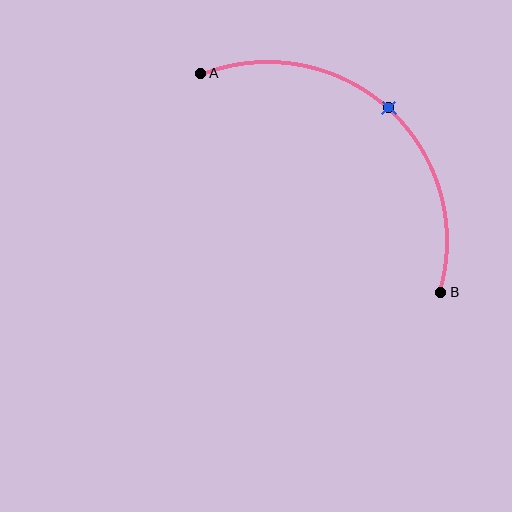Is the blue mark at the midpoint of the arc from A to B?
Yes. The blue mark lies on the arc at equal arc-length from both A and B — it is the arc midpoint.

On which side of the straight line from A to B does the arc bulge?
The arc bulges above and to the right of the straight line connecting A and B.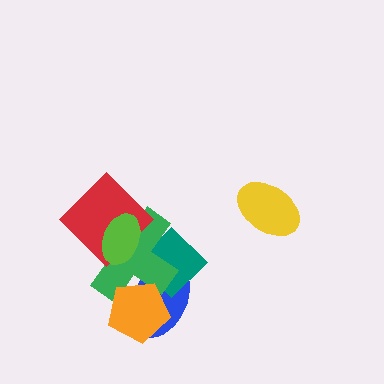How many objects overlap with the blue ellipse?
3 objects overlap with the blue ellipse.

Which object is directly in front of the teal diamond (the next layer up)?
The green cross is directly in front of the teal diamond.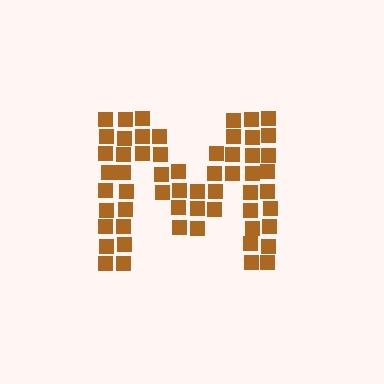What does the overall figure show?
The overall figure shows the letter M.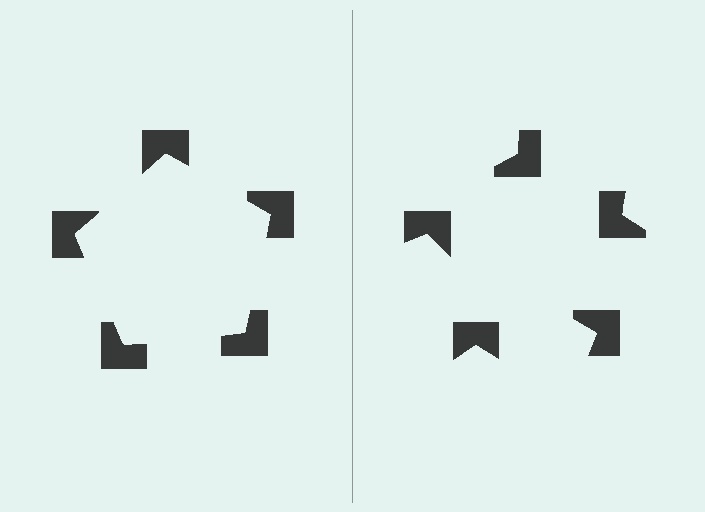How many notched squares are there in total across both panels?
10 — 5 on each side.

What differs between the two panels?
The notched squares are positioned identically on both sides; only the wedge orientations differ. On the left they align to a pentagon; on the right they are misaligned.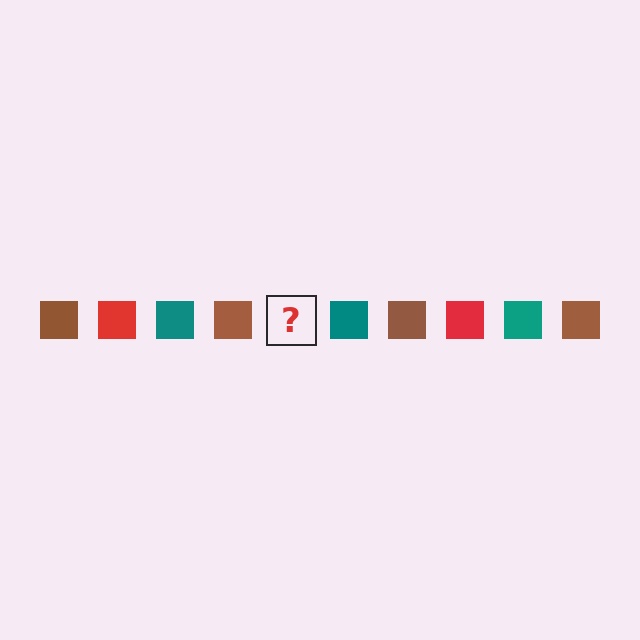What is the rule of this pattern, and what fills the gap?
The rule is that the pattern cycles through brown, red, teal squares. The gap should be filled with a red square.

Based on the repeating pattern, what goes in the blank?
The blank should be a red square.